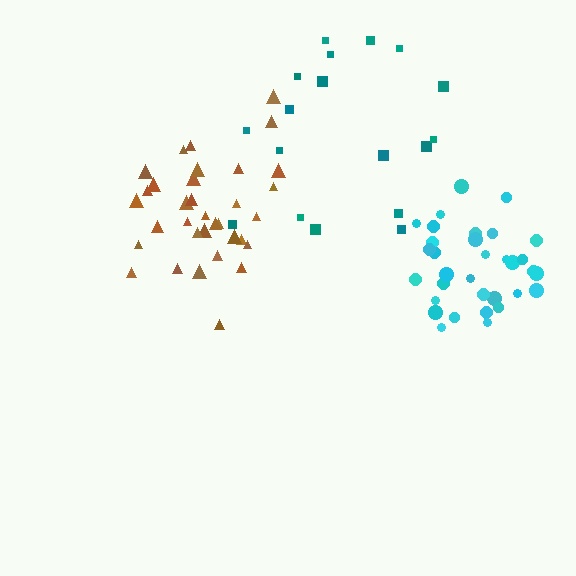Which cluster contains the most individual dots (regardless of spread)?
Brown (35).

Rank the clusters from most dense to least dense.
cyan, brown, teal.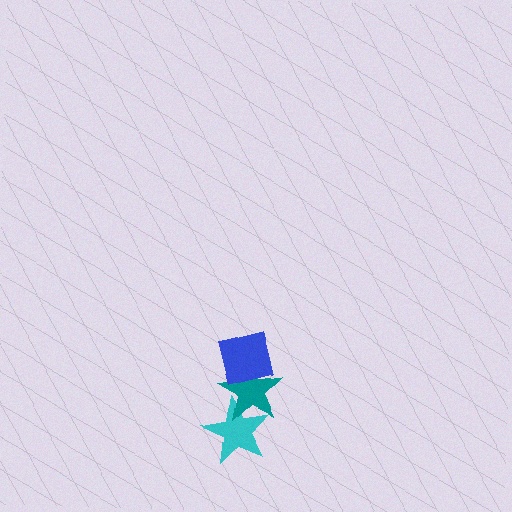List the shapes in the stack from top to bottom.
From top to bottom: the blue square, the teal star, the cyan star.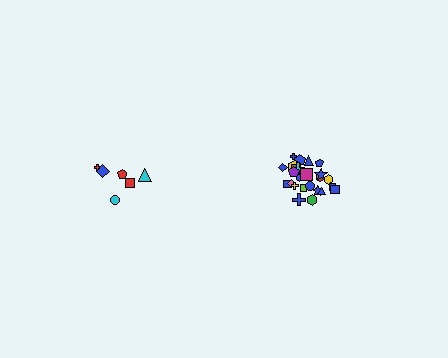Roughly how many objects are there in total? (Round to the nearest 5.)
Roughly 30 objects in total.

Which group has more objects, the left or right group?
The right group.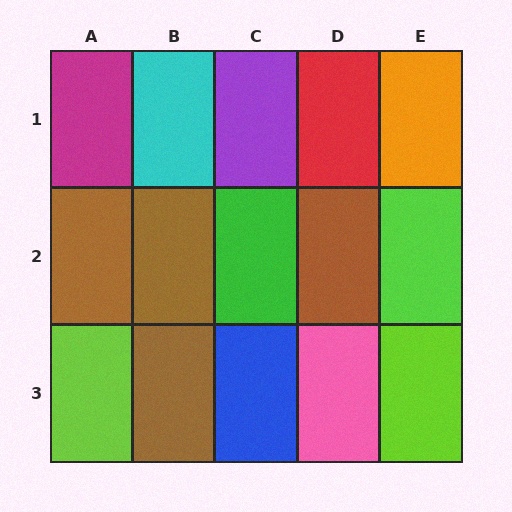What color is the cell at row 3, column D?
Pink.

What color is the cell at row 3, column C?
Blue.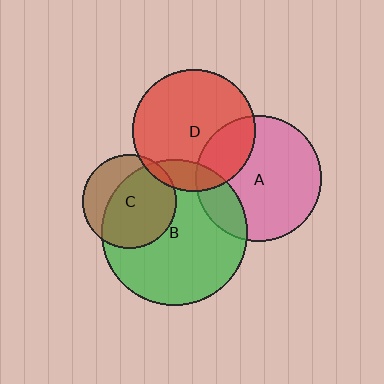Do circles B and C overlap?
Yes.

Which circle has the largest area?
Circle B (green).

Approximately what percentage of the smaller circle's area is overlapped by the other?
Approximately 70%.